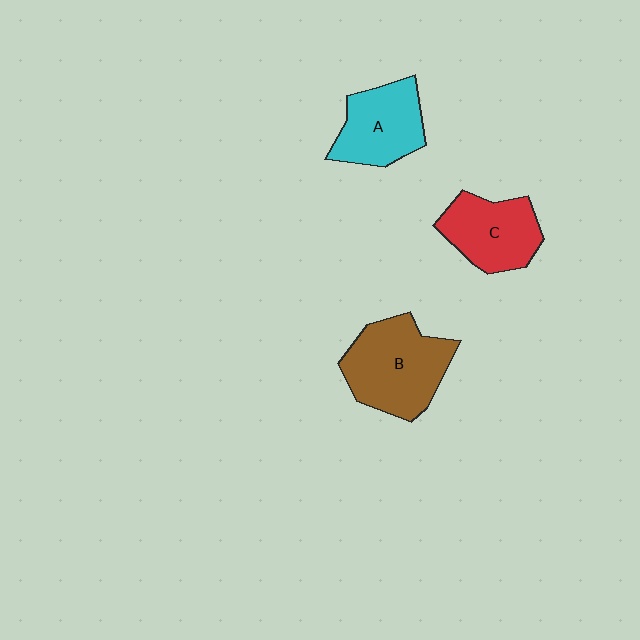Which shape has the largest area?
Shape B (brown).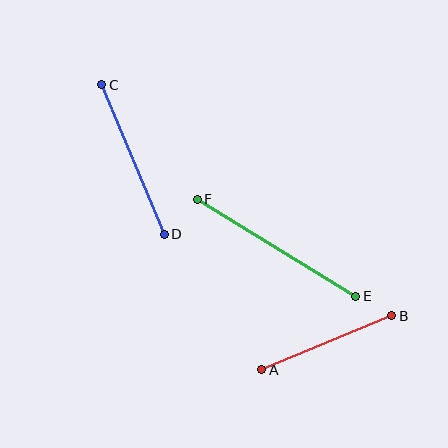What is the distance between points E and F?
The distance is approximately 186 pixels.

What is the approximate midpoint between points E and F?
The midpoint is at approximately (277, 248) pixels.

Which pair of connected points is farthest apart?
Points E and F are farthest apart.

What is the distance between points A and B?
The distance is approximately 141 pixels.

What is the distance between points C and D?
The distance is approximately 162 pixels.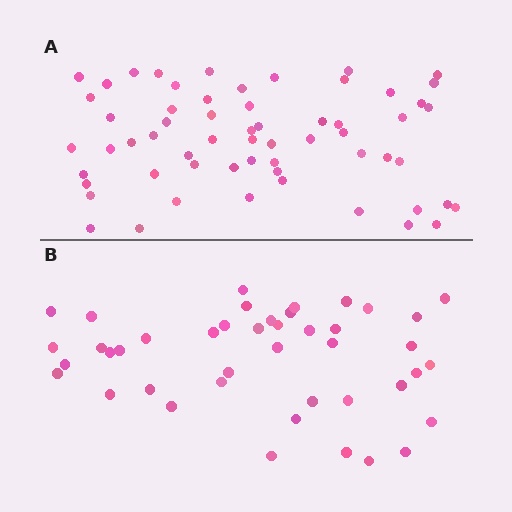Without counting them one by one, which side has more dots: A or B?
Region A (the top region) has more dots.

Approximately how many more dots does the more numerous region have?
Region A has approximately 15 more dots than region B.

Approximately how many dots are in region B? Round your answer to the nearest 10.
About 40 dots. (The exact count is 43, which rounds to 40.)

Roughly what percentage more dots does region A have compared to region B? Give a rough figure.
About 40% more.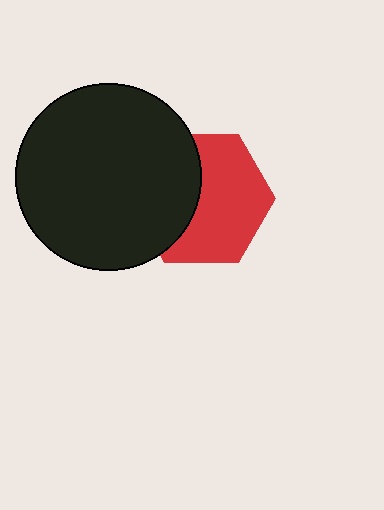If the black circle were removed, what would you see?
You would see the complete red hexagon.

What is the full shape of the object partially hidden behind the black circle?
The partially hidden object is a red hexagon.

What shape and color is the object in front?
The object in front is a black circle.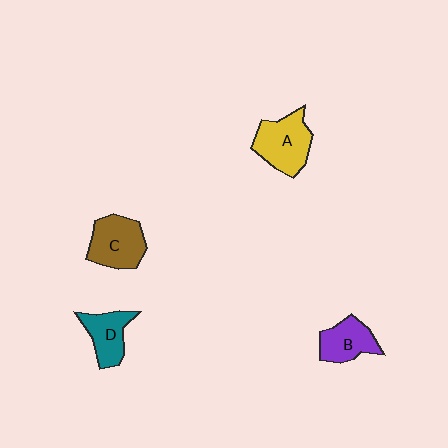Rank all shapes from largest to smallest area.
From largest to smallest: A (yellow), C (brown), B (purple), D (teal).